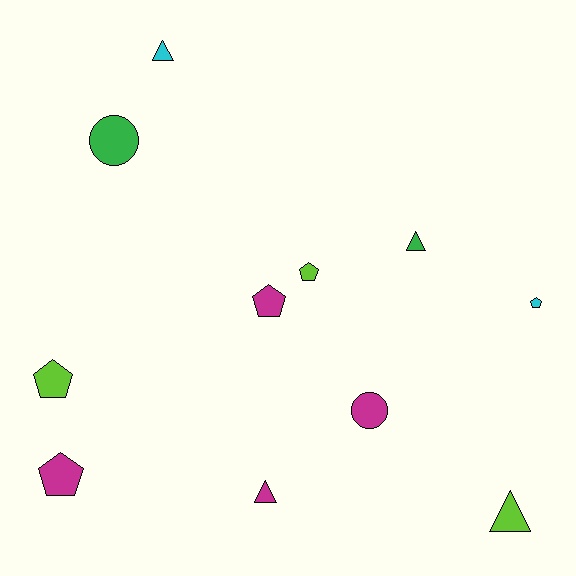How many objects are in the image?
There are 11 objects.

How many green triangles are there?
There is 1 green triangle.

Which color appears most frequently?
Magenta, with 4 objects.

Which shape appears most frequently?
Pentagon, with 5 objects.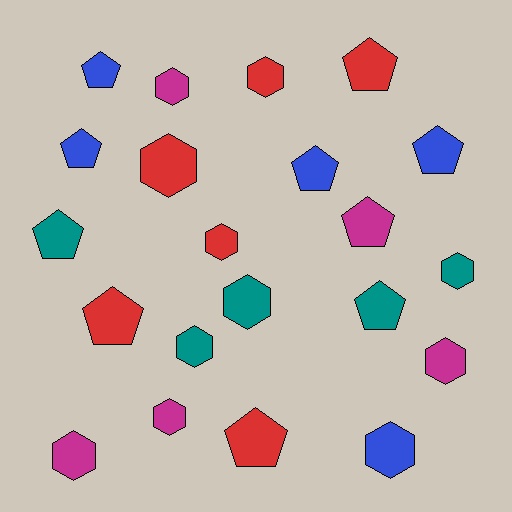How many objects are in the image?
There are 21 objects.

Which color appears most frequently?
Red, with 6 objects.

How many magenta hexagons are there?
There are 4 magenta hexagons.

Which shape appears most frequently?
Hexagon, with 11 objects.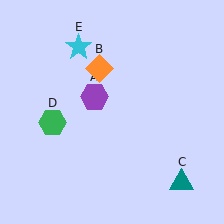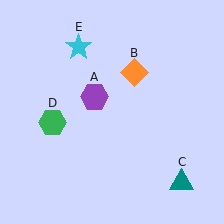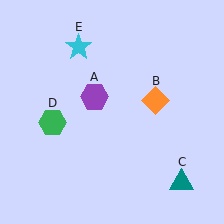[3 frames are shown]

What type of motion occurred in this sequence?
The orange diamond (object B) rotated clockwise around the center of the scene.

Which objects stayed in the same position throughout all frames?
Purple hexagon (object A) and teal triangle (object C) and green hexagon (object D) and cyan star (object E) remained stationary.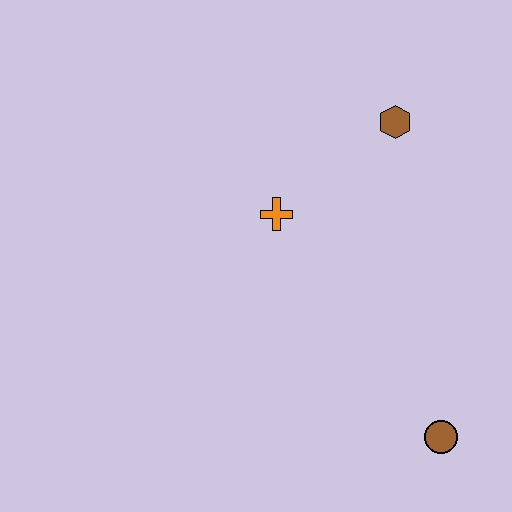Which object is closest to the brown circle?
The orange cross is closest to the brown circle.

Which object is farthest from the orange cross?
The brown circle is farthest from the orange cross.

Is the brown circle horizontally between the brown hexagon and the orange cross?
No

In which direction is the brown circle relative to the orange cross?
The brown circle is below the orange cross.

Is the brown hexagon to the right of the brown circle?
No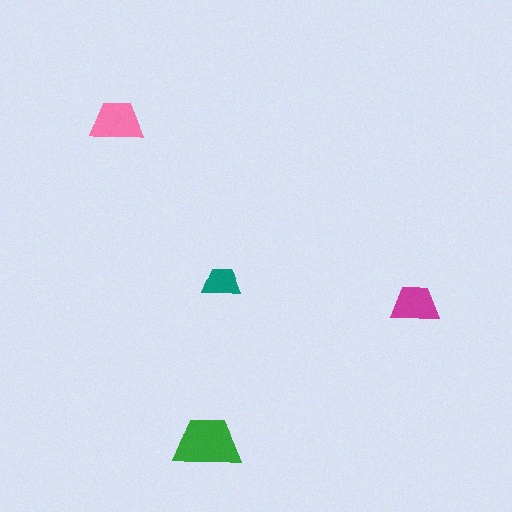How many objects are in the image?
There are 4 objects in the image.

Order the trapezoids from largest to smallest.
the green one, the pink one, the magenta one, the teal one.